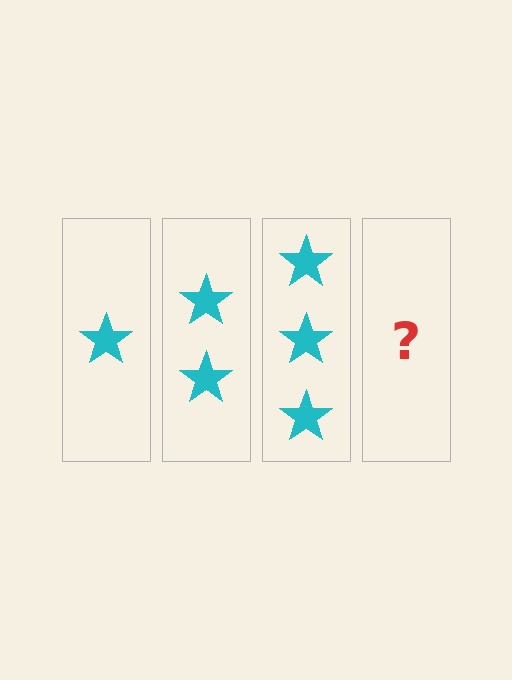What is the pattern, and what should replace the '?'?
The pattern is that each step adds one more star. The '?' should be 4 stars.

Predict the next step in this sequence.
The next step is 4 stars.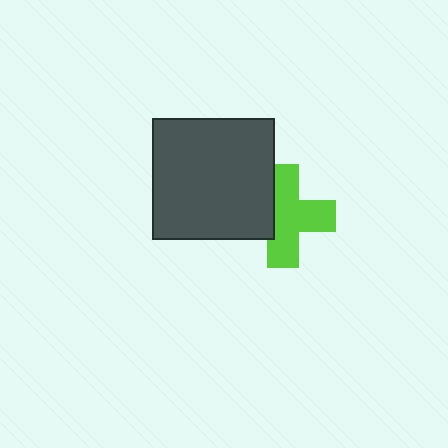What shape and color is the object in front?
The object in front is a dark gray square.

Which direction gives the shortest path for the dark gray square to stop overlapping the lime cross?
Moving left gives the shortest separation.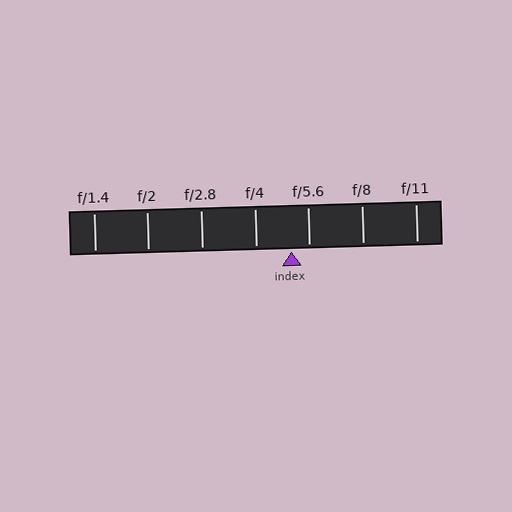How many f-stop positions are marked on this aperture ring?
There are 7 f-stop positions marked.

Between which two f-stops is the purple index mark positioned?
The index mark is between f/4 and f/5.6.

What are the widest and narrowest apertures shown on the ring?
The widest aperture shown is f/1.4 and the narrowest is f/11.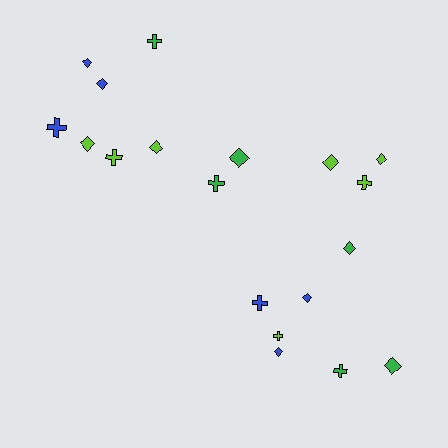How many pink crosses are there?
There are no pink crosses.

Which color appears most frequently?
Lime, with 7 objects.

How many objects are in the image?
There are 19 objects.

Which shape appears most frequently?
Diamond, with 11 objects.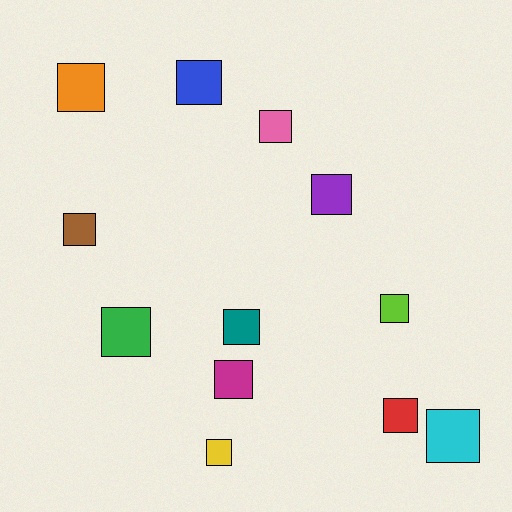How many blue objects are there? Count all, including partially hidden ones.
There is 1 blue object.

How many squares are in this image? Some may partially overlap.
There are 12 squares.